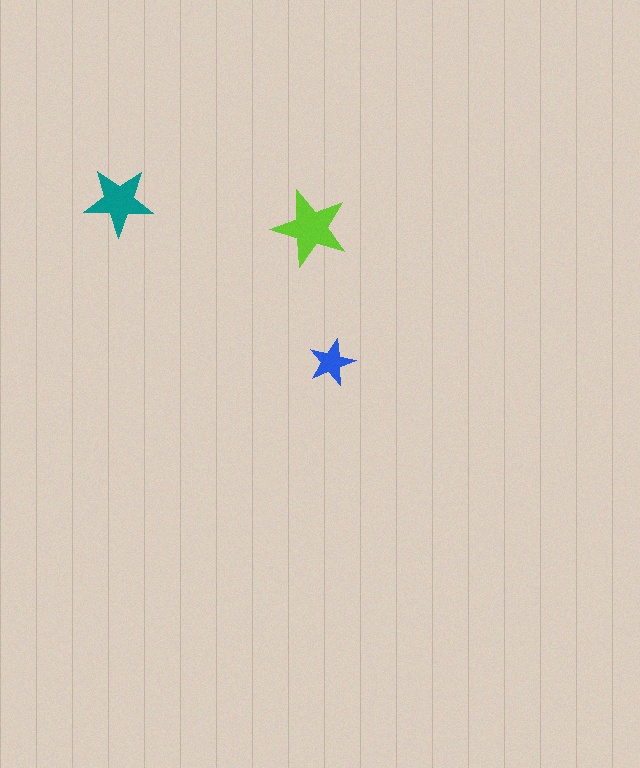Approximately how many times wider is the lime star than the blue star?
About 1.5 times wider.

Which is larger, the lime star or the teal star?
The lime one.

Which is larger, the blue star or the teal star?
The teal one.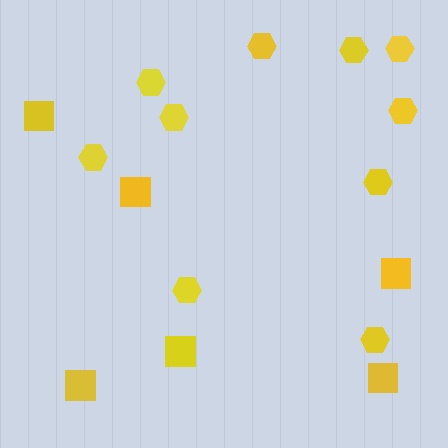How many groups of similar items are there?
There are 2 groups: one group of squares (6) and one group of hexagons (10).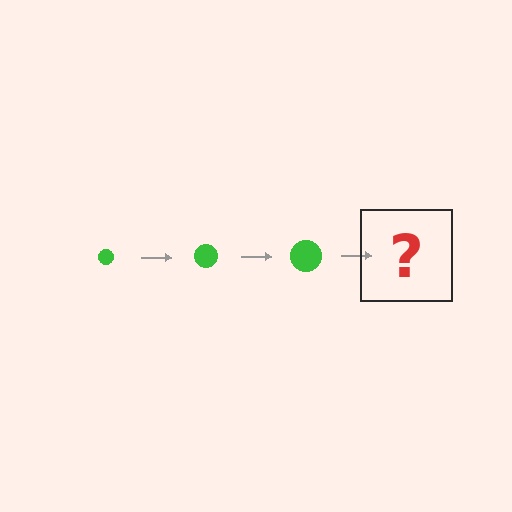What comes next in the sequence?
The next element should be a green circle, larger than the previous one.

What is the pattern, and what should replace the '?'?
The pattern is that the circle gets progressively larger each step. The '?' should be a green circle, larger than the previous one.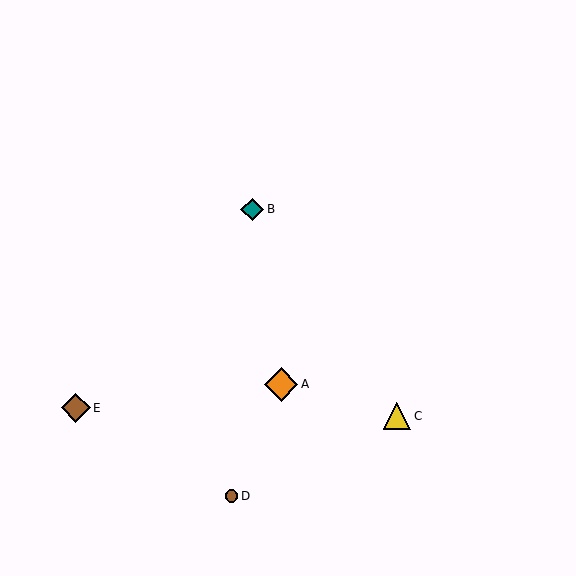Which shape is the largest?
The orange diamond (labeled A) is the largest.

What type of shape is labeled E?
Shape E is a brown diamond.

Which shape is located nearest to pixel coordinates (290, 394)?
The orange diamond (labeled A) at (281, 384) is nearest to that location.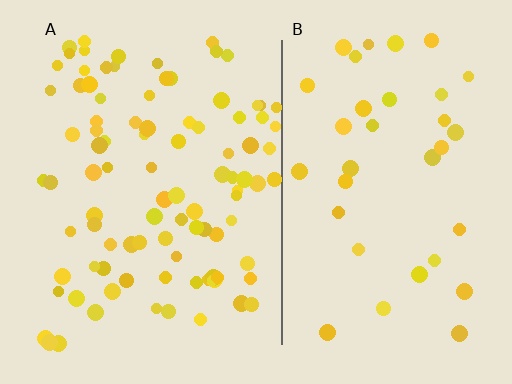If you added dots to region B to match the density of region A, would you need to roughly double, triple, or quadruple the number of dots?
Approximately triple.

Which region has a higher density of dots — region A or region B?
A (the left).